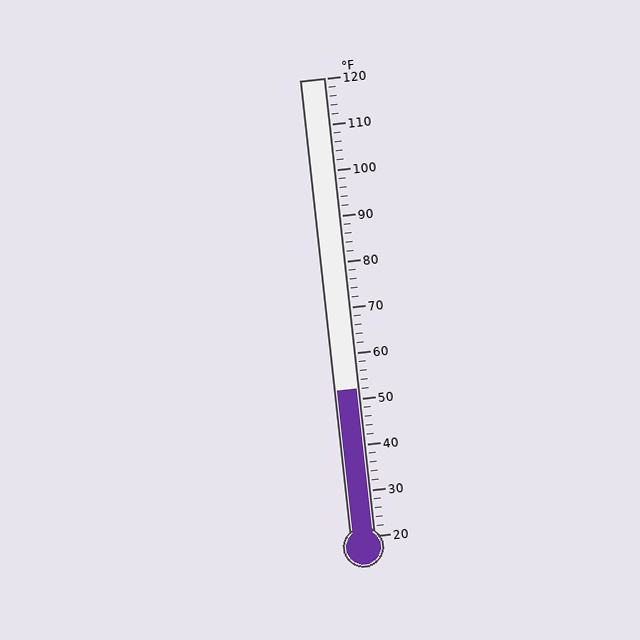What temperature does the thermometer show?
The thermometer shows approximately 52°F.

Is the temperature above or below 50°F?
The temperature is above 50°F.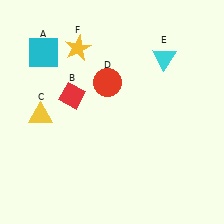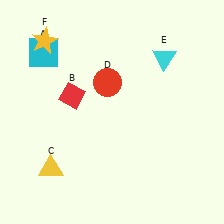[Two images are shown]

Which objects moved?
The objects that moved are: the yellow triangle (C), the yellow star (F).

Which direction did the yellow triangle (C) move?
The yellow triangle (C) moved down.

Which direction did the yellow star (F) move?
The yellow star (F) moved left.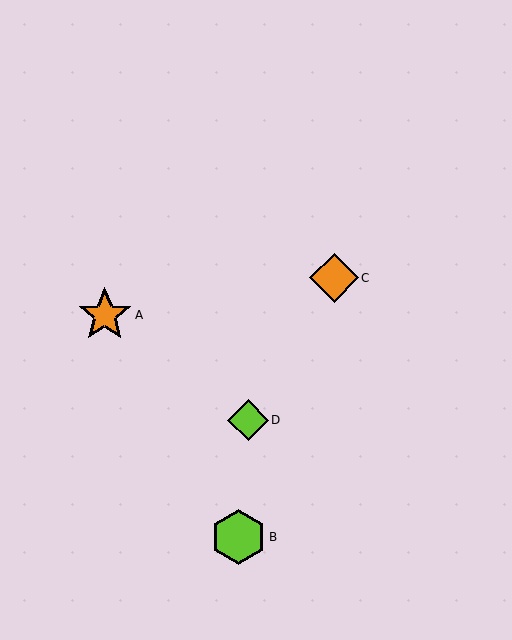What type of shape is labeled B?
Shape B is a lime hexagon.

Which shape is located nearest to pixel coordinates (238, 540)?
The lime hexagon (labeled B) at (239, 537) is nearest to that location.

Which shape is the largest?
The lime hexagon (labeled B) is the largest.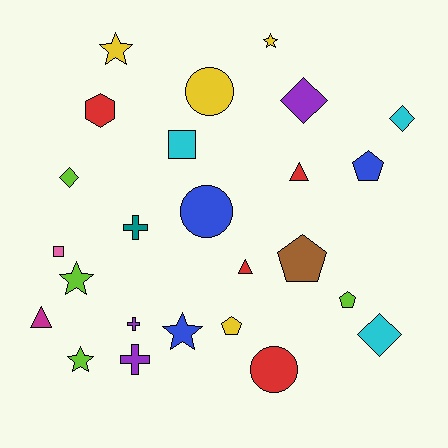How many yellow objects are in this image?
There are 4 yellow objects.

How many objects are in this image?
There are 25 objects.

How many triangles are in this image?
There are 3 triangles.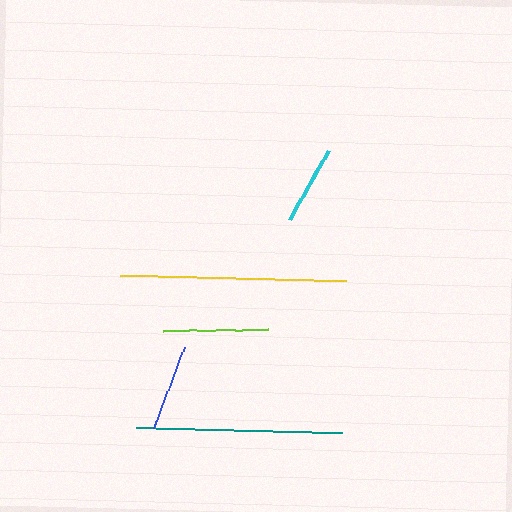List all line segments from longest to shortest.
From longest to shortest: yellow, teal, lime, blue, cyan.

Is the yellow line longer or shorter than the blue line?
The yellow line is longer than the blue line.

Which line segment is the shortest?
The cyan line is the shortest at approximately 79 pixels.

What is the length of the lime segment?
The lime segment is approximately 104 pixels long.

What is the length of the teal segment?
The teal segment is approximately 207 pixels long.